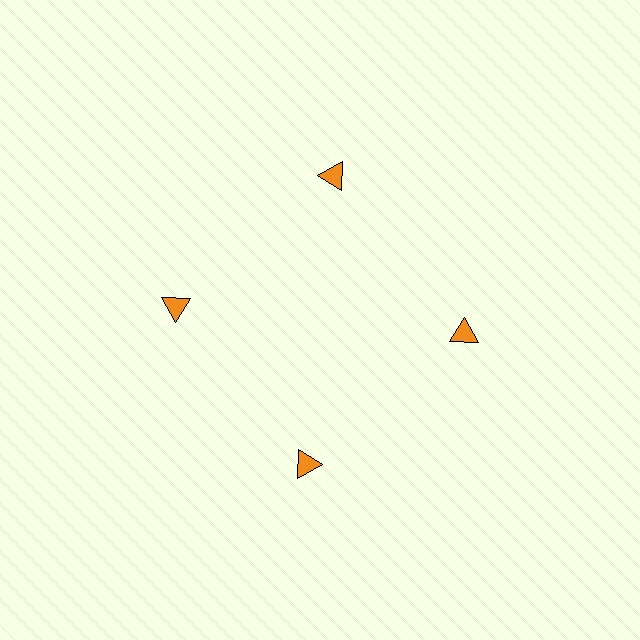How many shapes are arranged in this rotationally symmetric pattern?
There are 4 shapes, arranged in 4 groups of 1.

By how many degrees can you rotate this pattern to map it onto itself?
The pattern maps onto itself every 90 degrees of rotation.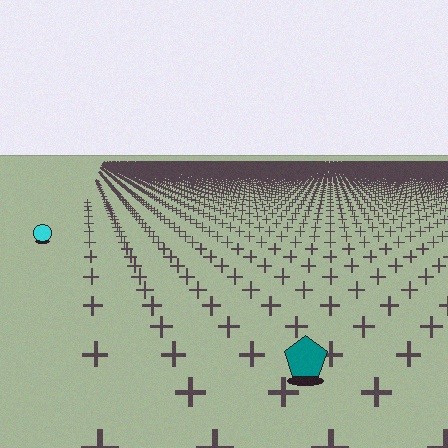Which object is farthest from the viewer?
The cyan circle is farthest from the viewer. It appears smaller and the ground texture around it is denser.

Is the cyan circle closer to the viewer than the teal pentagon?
No. The teal pentagon is closer — you can tell from the texture gradient: the ground texture is coarser near it.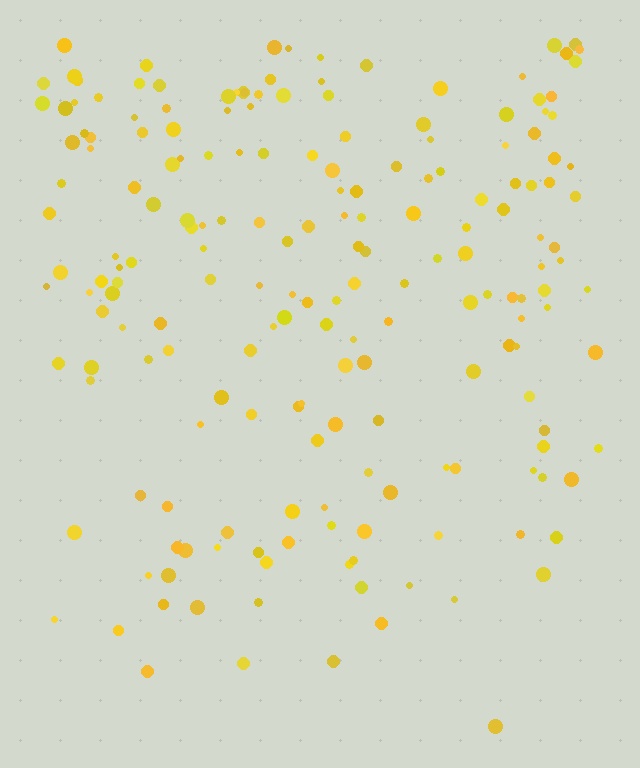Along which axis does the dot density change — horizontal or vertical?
Vertical.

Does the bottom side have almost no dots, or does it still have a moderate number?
Still a moderate number, just noticeably fewer than the top.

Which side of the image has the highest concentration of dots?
The top.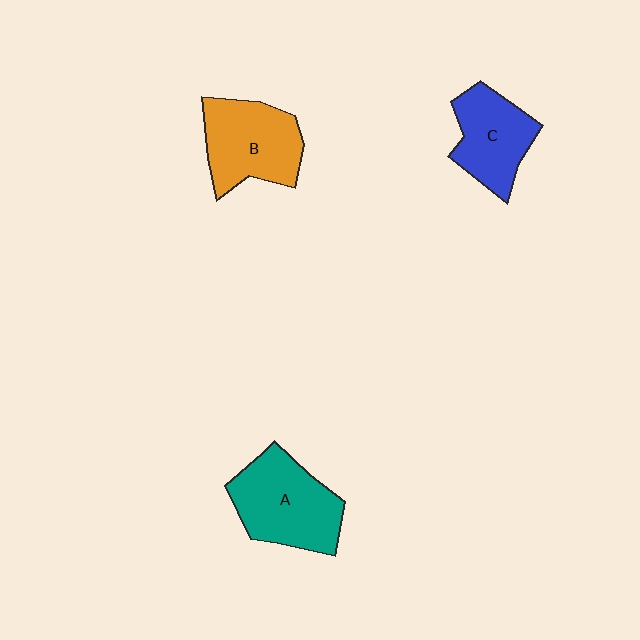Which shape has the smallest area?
Shape C (blue).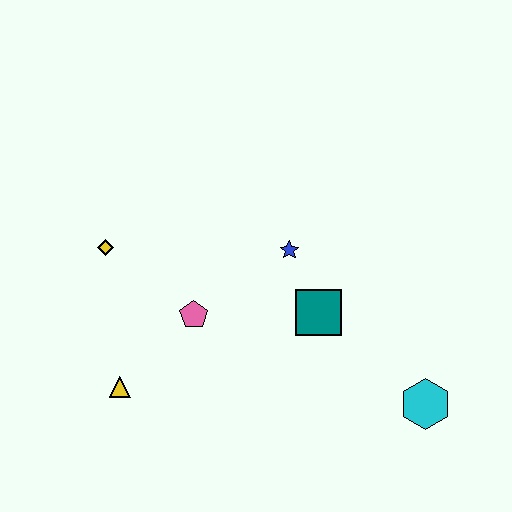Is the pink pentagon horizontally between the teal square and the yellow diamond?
Yes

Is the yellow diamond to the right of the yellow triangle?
No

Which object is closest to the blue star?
The teal square is closest to the blue star.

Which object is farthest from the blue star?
The yellow triangle is farthest from the blue star.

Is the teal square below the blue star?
Yes